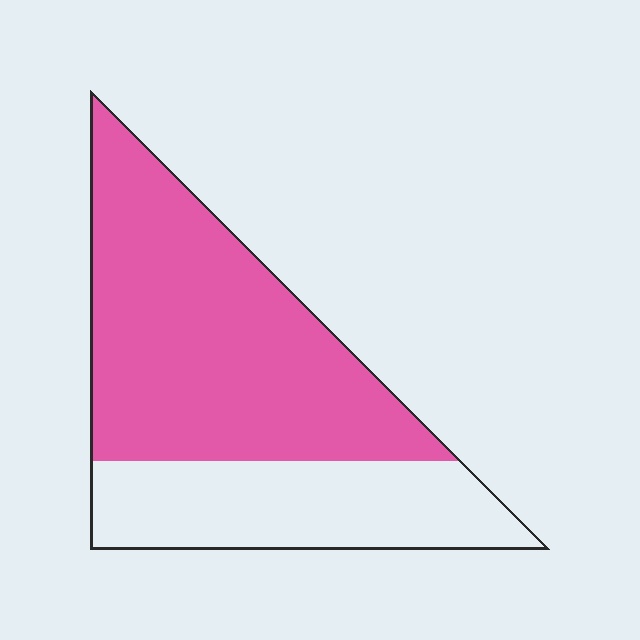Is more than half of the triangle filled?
Yes.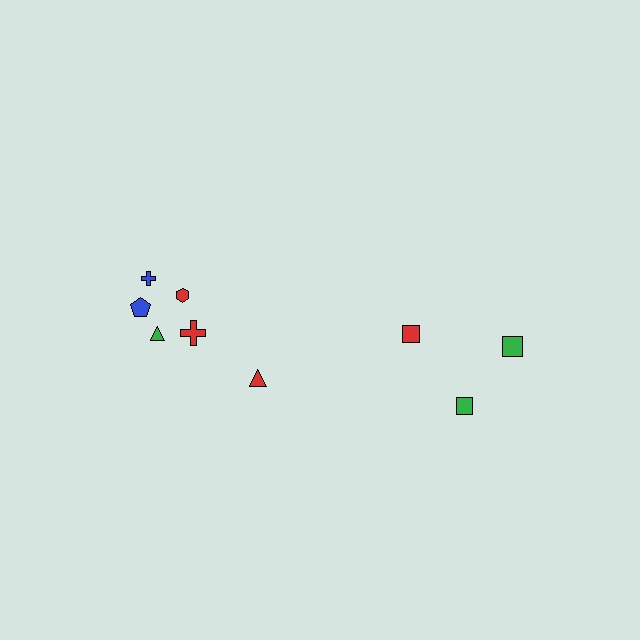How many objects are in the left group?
There are 6 objects.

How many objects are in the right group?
There are 3 objects.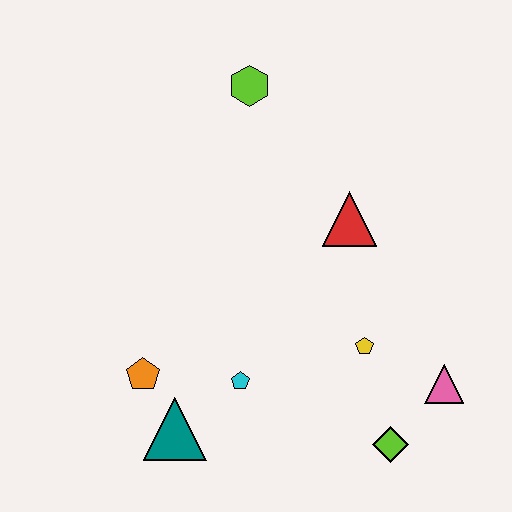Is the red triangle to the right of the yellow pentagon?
No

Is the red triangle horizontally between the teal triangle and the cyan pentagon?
No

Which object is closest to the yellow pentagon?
The pink triangle is closest to the yellow pentagon.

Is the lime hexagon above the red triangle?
Yes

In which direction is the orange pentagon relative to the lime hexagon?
The orange pentagon is below the lime hexagon.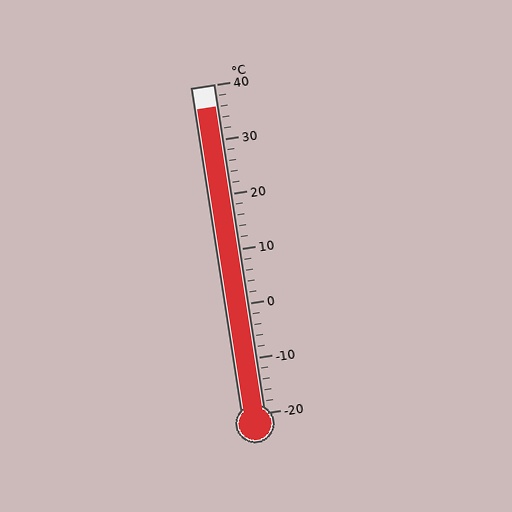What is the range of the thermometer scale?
The thermometer scale ranges from -20°C to 40°C.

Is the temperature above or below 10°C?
The temperature is above 10°C.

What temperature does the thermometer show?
The thermometer shows approximately 36°C.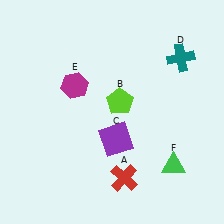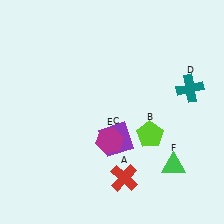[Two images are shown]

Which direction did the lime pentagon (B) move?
The lime pentagon (B) moved down.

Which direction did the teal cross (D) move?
The teal cross (D) moved down.